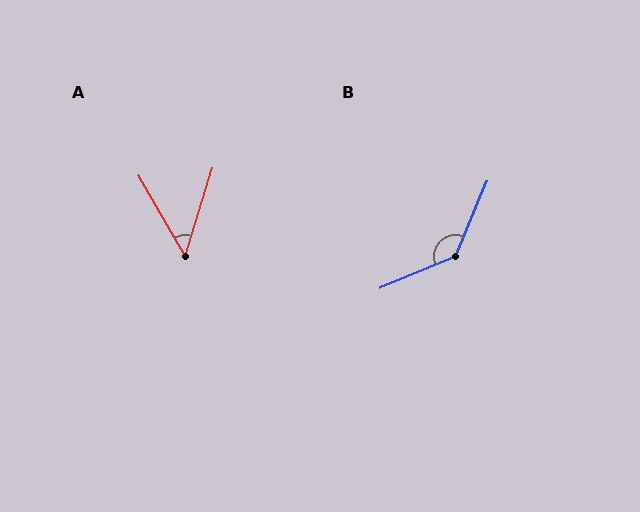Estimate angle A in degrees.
Approximately 47 degrees.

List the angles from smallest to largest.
A (47°), B (135°).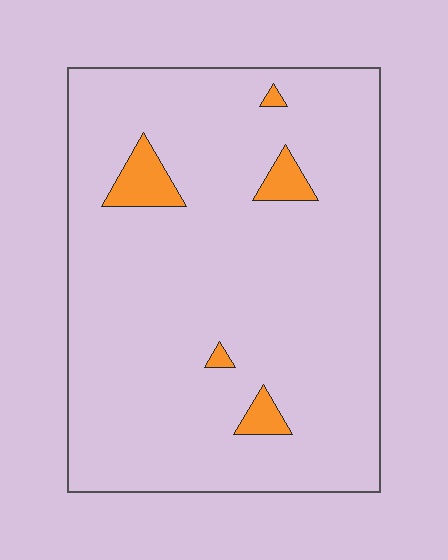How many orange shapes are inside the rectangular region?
5.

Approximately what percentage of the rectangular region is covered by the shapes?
Approximately 5%.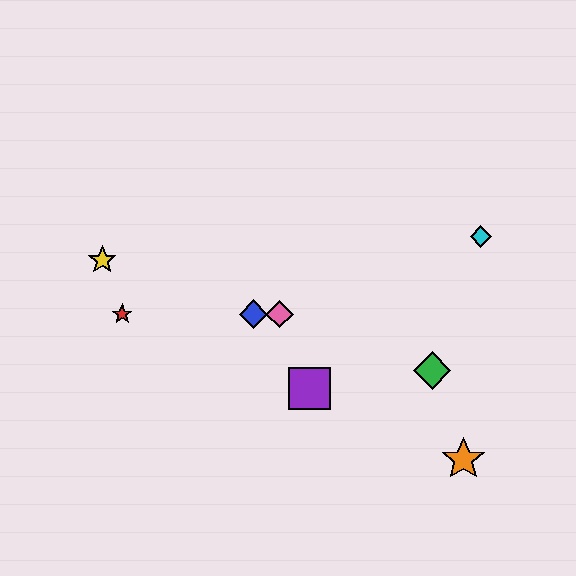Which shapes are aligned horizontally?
The red star, the blue diamond, the pink diamond are aligned horizontally.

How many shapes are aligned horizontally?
3 shapes (the red star, the blue diamond, the pink diamond) are aligned horizontally.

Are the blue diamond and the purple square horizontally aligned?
No, the blue diamond is at y≈314 and the purple square is at y≈389.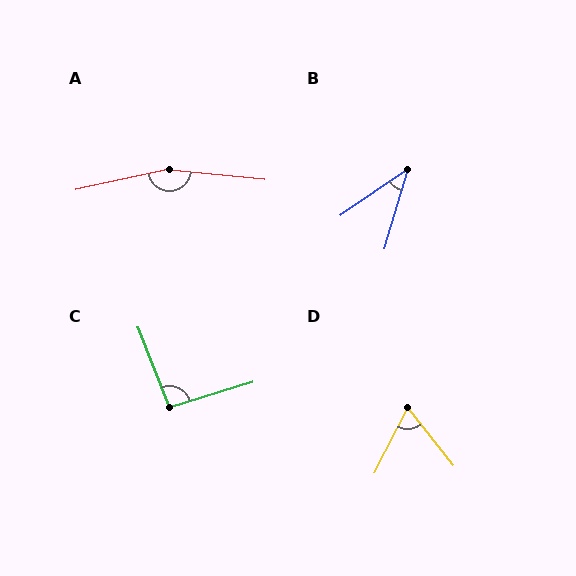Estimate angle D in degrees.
Approximately 66 degrees.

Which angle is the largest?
A, at approximately 162 degrees.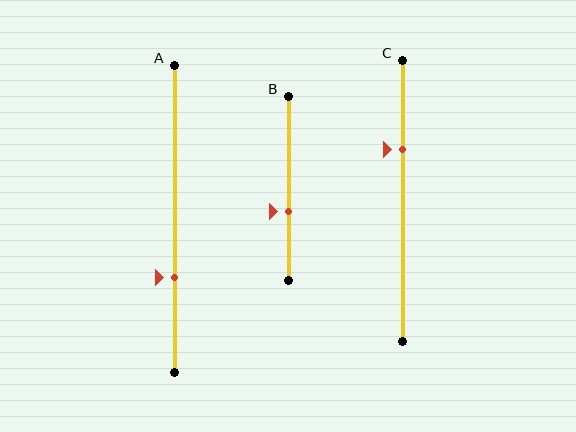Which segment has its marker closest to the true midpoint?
Segment B has its marker closest to the true midpoint.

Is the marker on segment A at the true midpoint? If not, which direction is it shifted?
No, the marker on segment A is shifted downward by about 19% of the segment length.